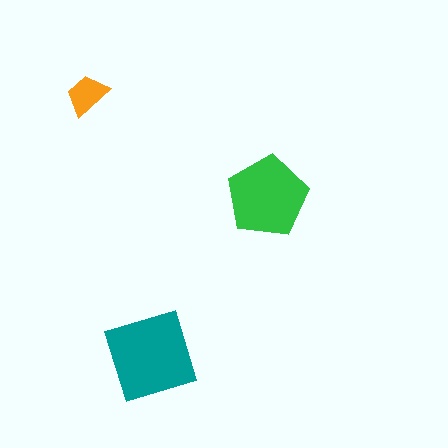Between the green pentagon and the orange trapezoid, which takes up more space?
The green pentagon.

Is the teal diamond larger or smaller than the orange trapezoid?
Larger.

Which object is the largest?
The teal diamond.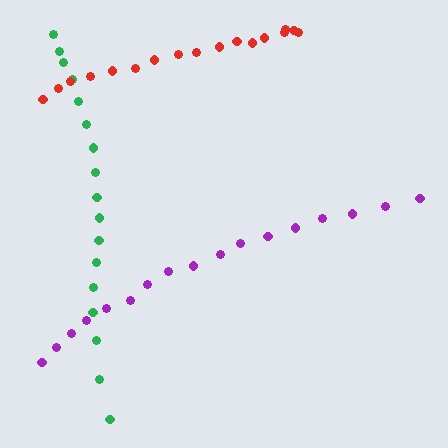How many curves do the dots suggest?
There are 3 distinct paths.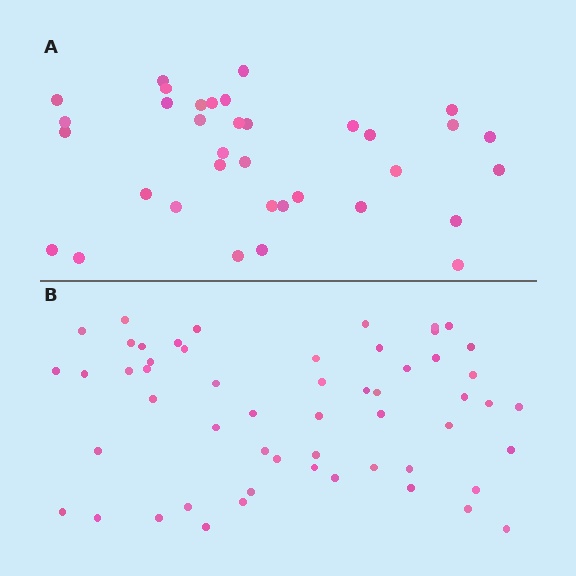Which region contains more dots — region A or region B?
Region B (the bottom region) has more dots.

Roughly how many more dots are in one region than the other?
Region B has approximately 20 more dots than region A.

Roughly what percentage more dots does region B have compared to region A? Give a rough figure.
About 55% more.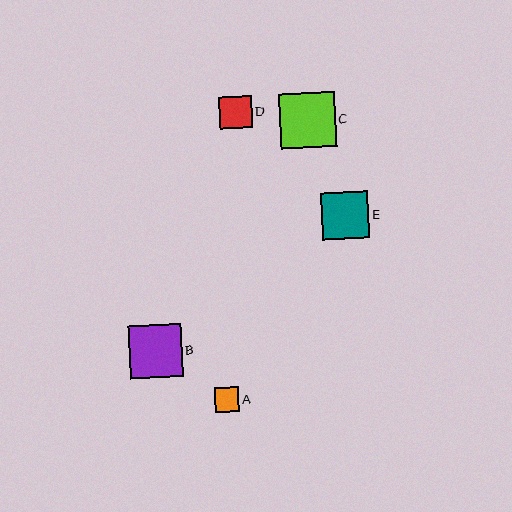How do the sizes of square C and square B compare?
Square C and square B are approximately the same size.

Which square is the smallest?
Square A is the smallest with a size of approximately 25 pixels.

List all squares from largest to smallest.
From largest to smallest: C, B, E, D, A.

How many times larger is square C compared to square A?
Square C is approximately 2.2 times the size of square A.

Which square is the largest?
Square C is the largest with a size of approximately 55 pixels.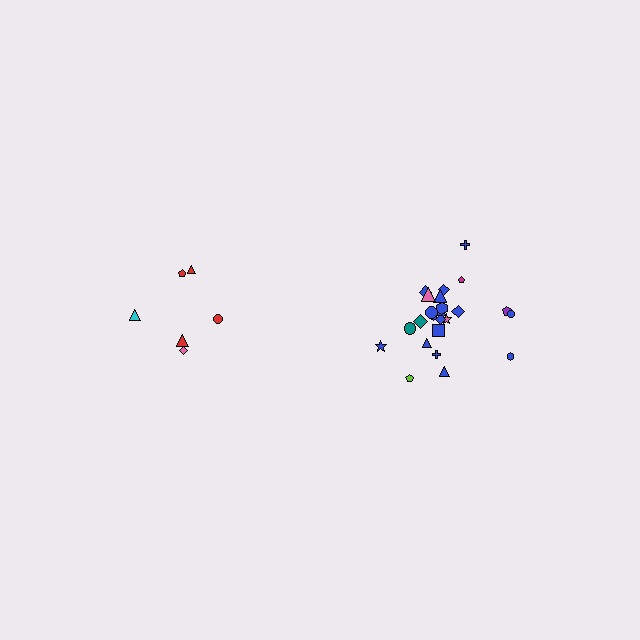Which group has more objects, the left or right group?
The right group.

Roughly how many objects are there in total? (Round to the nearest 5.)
Roughly 30 objects in total.